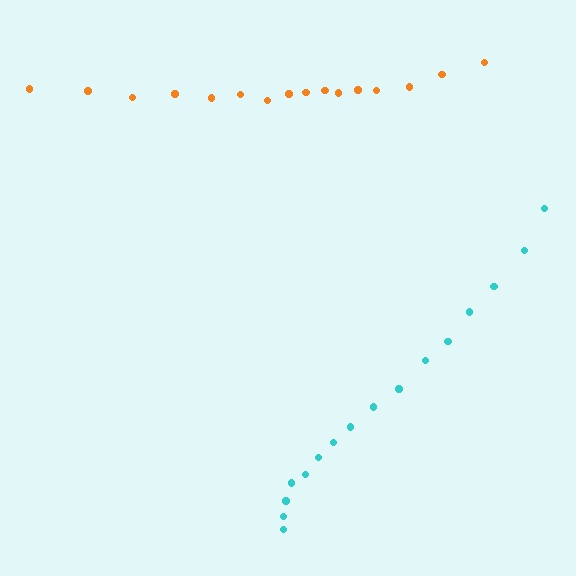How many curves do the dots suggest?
There are 2 distinct paths.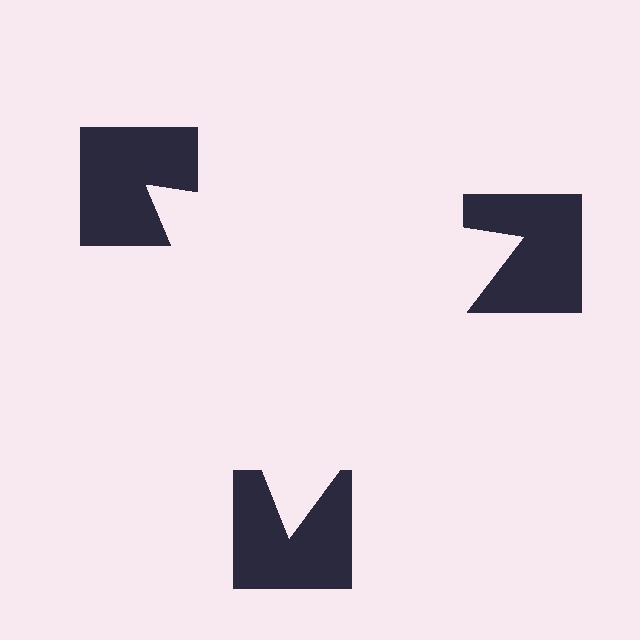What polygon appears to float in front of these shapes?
An illusory triangle — its edges are inferred from the aligned wedge cuts in the notched squares, not physically drawn.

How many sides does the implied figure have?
3 sides.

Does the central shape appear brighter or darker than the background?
It typically appears slightly brighter than the background, even though no actual brightness change is drawn.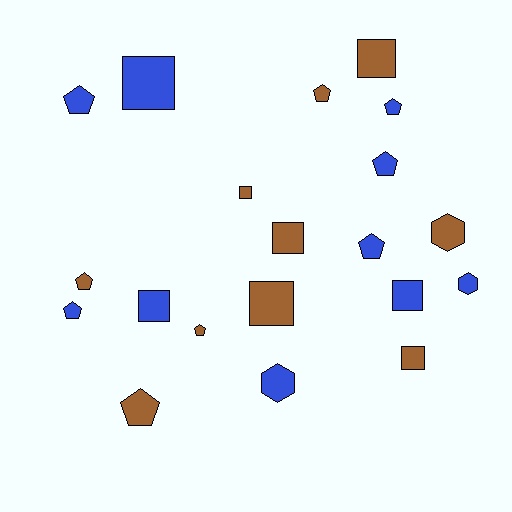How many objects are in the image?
There are 20 objects.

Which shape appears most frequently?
Pentagon, with 9 objects.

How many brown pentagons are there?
There are 4 brown pentagons.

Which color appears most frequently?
Blue, with 10 objects.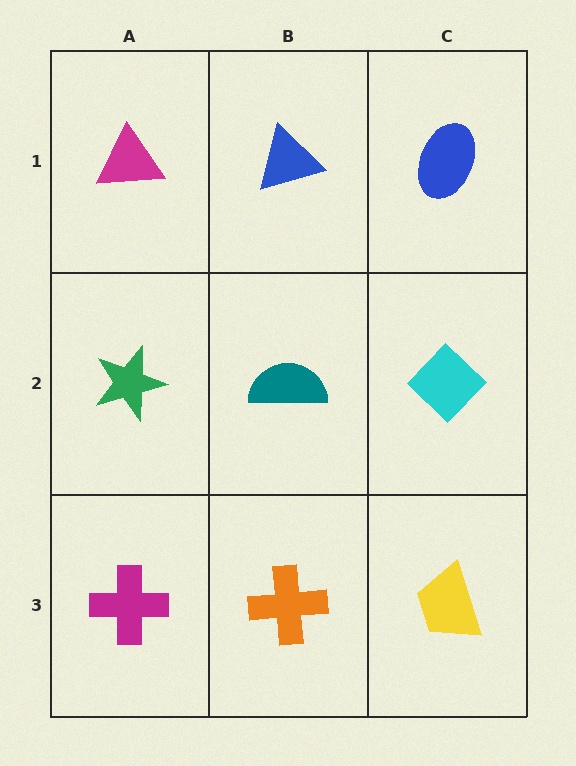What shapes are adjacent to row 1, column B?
A teal semicircle (row 2, column B), a magenta triangle (row 1, column A), a blue ellipse (row 1, column C).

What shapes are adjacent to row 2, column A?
A magenta triangle (row 1, column A), a magenta cross (row 3, column A), a teal semicircle (row 2, column B).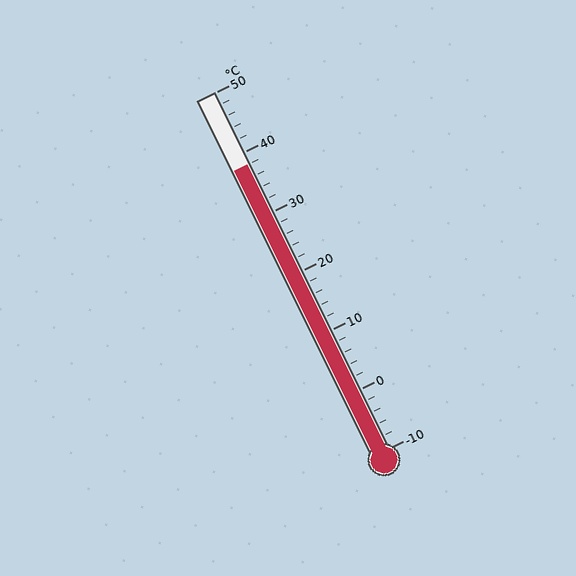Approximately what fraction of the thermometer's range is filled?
The thermometer is filled to approximately 80% of its range.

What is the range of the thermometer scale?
The thermometer scale ranges from -10°C to 50°C.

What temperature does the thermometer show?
The thermometer shows approximately 38°C.